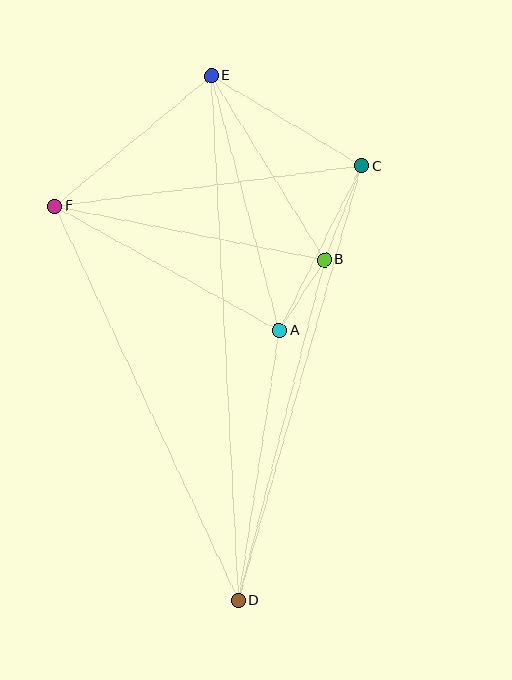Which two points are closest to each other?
Points A and B are closest to each other.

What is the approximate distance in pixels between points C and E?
The distance between C and E is approximately 176 pixels.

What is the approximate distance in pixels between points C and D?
The distance between C and D is approximately 452 pixels.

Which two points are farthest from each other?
Points D and E are farthest from each other.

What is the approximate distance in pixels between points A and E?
The distance between A and E is approximately 264 pixels.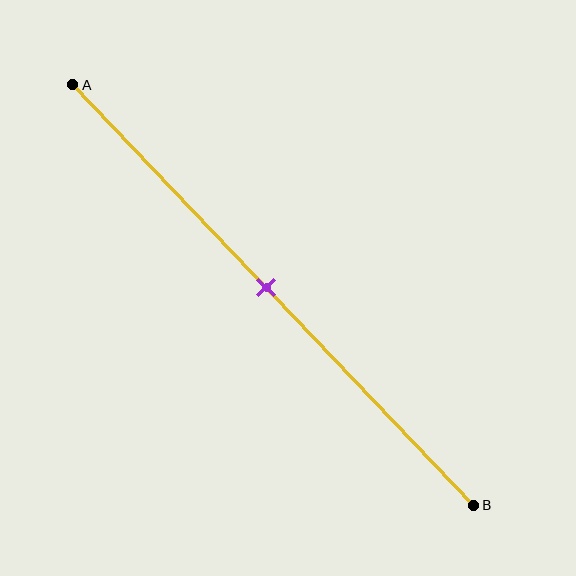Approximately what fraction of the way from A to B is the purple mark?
The purple mark is approximately 50% of the way from A to B.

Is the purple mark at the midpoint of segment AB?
Yes, the mark is approximately at the midpoint.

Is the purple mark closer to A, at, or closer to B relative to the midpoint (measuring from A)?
The purple mark is approximately at the midpoint of segment AB.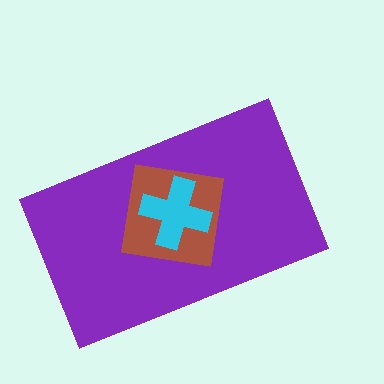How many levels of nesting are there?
3.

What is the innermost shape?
The cyan cross.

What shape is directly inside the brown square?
The cyan cross.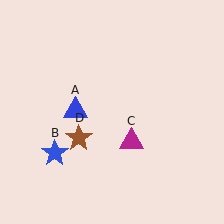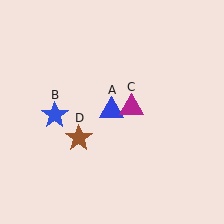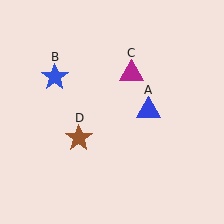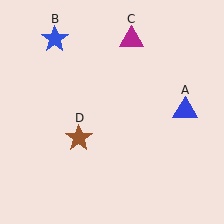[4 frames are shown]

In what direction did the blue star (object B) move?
The blue star (object B) moved up.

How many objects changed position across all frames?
3 objects changed position: blue triangle (object A), blue star (object B), magenta triangle (object C).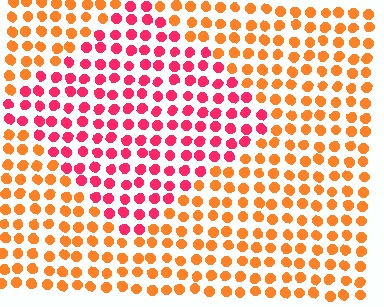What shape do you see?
I see a diamond.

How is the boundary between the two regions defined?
The boundary is defined purely by a slight shift in hue (about 45 degrees). Spacing, size, and orientation are identical on both sides.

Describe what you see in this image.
The image is filled with small orange elements in a uniform arrangement. A diamond-shaped region is visible where the elements are tinted to a slightly different hue, forming a subtle color boundary.